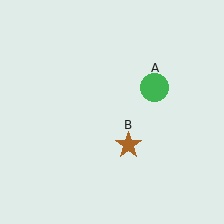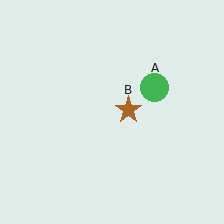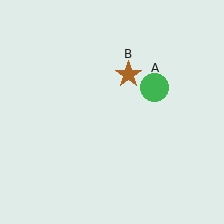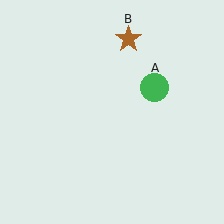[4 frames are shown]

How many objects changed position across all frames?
1 object changed position: brown star (object B).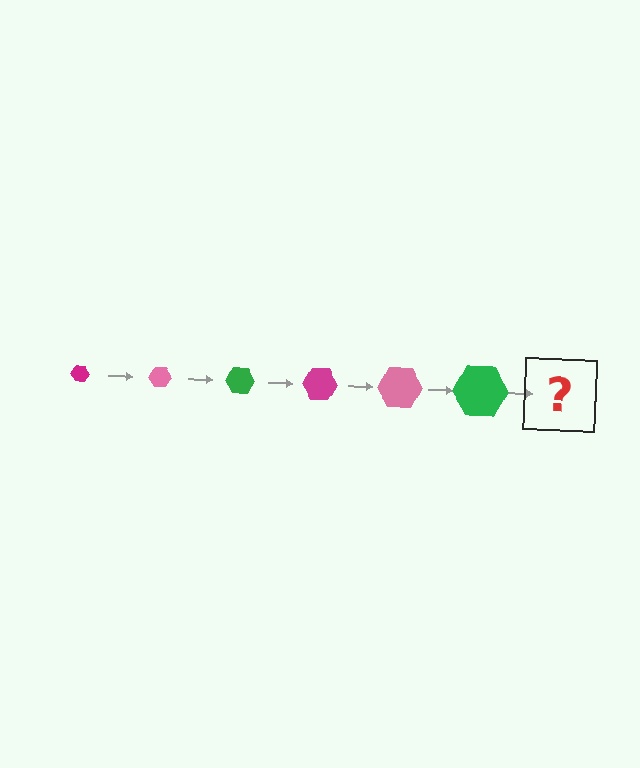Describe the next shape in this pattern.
It should be a magenta hexagon, larger than the previous one.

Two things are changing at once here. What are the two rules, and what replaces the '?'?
The two rules are that the hexagon grows larger each step and the color cycles through magenta, pink, and green. The '?' should be a magenta hexagon, larger than the previous one.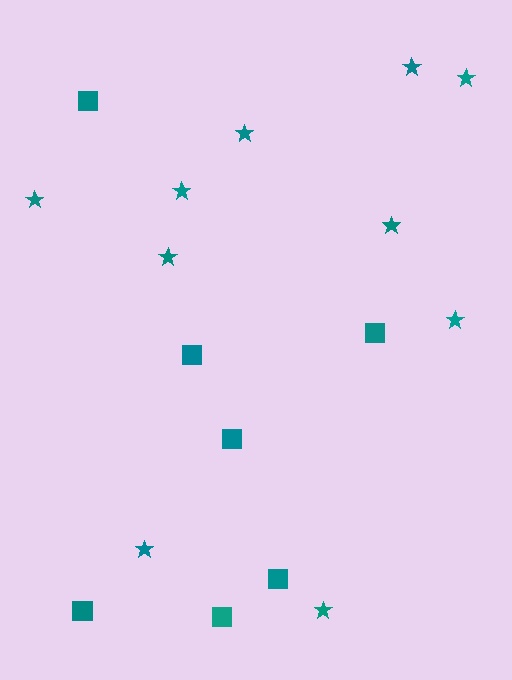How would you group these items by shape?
There are 2 groups: one group of squares (7) and one group of stars (10).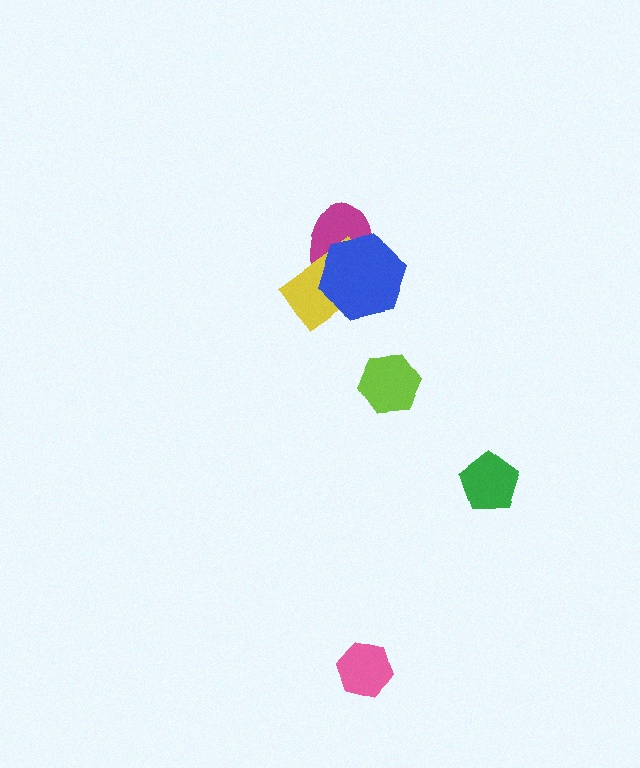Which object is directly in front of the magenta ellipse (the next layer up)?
The yellow rectangle is directly in front of the magenta ellipse.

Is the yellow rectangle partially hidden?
Yes, it is partially covered by another shape.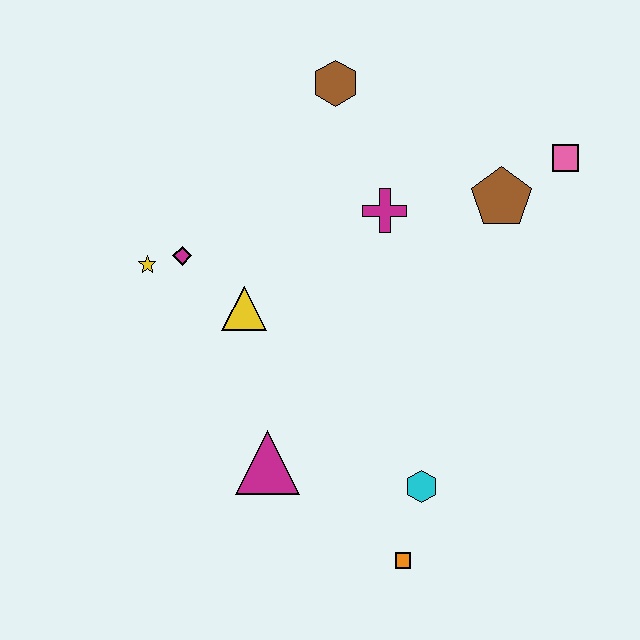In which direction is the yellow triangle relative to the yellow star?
The yellow triangle is to the right of the yellow star.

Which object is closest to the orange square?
The cyan hexagon is closest to the orange square.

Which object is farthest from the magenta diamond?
The pink square is farthest from the magenta diamond.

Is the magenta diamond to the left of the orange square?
Yes